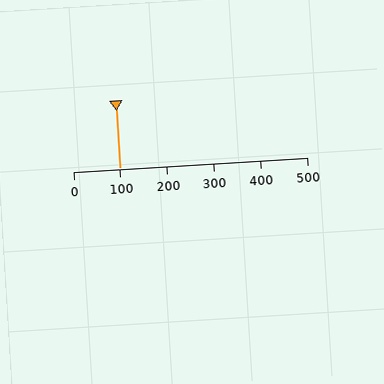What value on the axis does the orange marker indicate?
The marker indicates approximately 100.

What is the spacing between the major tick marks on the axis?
The major ticks are spaced 100 apart.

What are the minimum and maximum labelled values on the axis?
The axis runs from 0 to 500.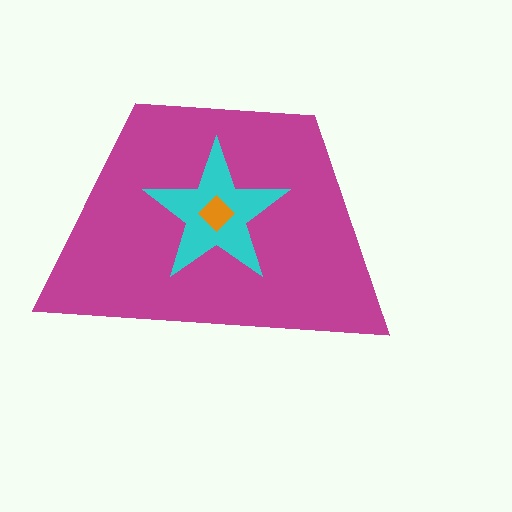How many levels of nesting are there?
3.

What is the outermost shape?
The magenta trapezoid.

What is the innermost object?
The orange diamond.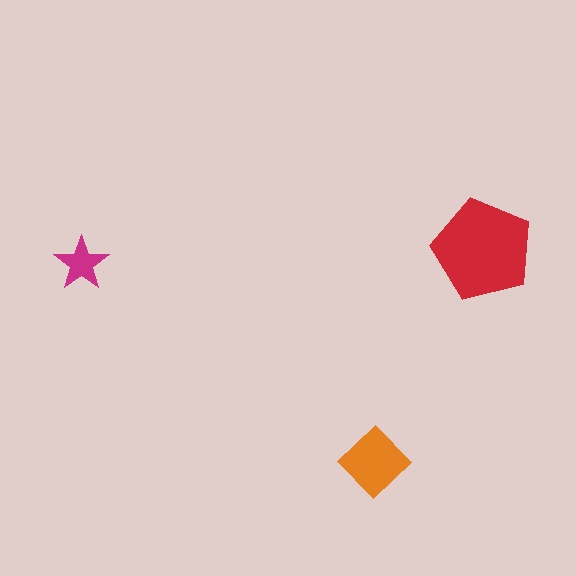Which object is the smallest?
The magenta star.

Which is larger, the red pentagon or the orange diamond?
The red pentagon.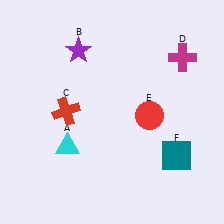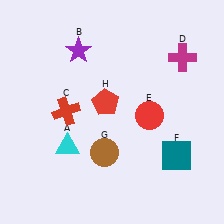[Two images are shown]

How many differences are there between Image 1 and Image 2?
There are 2 differences between the two images.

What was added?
A brown circle (G), a red pentagon (H) were added in Image 2.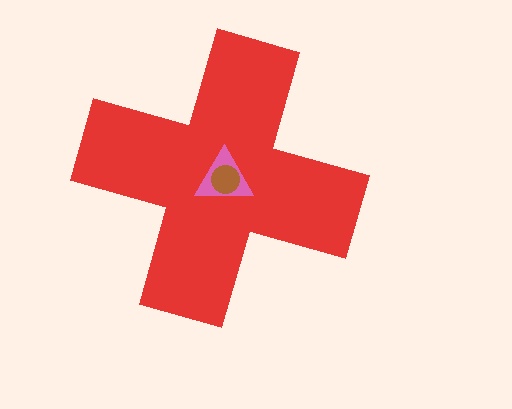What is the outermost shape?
The red cross.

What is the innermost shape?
The brown circle.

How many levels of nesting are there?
3.